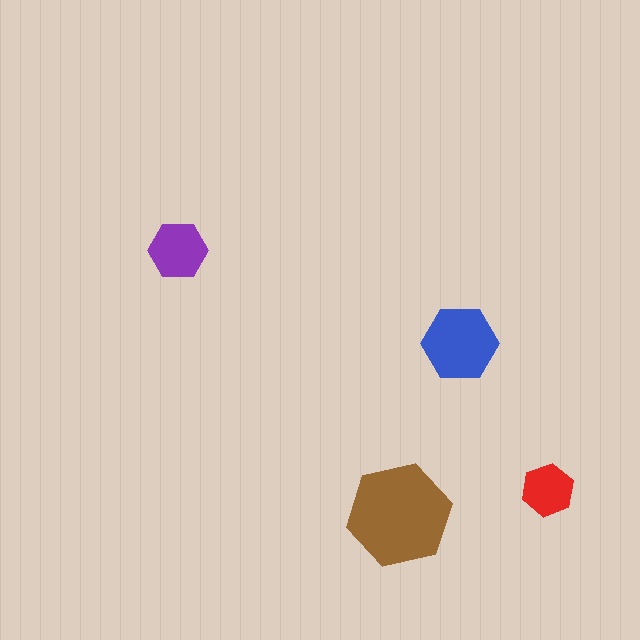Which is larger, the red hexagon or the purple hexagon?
The purple one.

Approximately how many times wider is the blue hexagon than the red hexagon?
About 1.5 times wider.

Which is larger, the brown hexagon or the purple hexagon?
The brown one.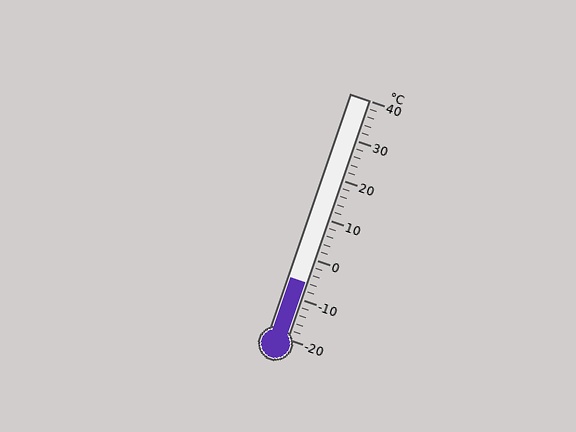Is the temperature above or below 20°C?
The temperature is below 20°C.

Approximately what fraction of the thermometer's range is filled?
The thermometer is filled to approximately 25% of its range.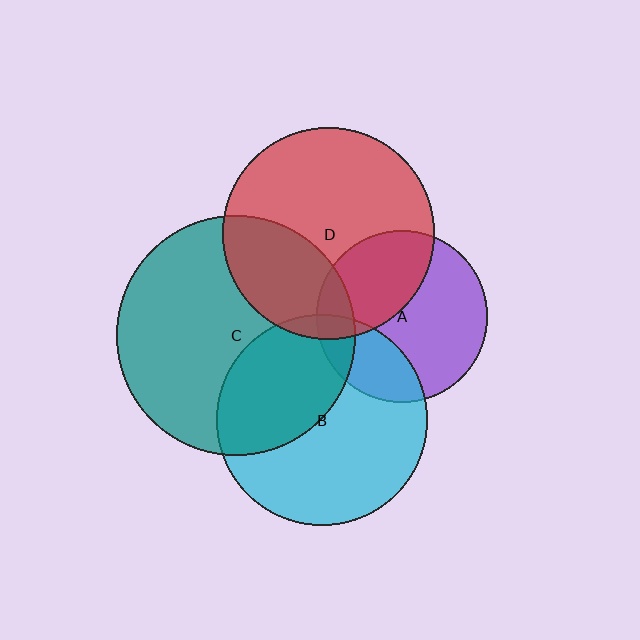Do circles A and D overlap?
Yes.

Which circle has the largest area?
Circle C (teal).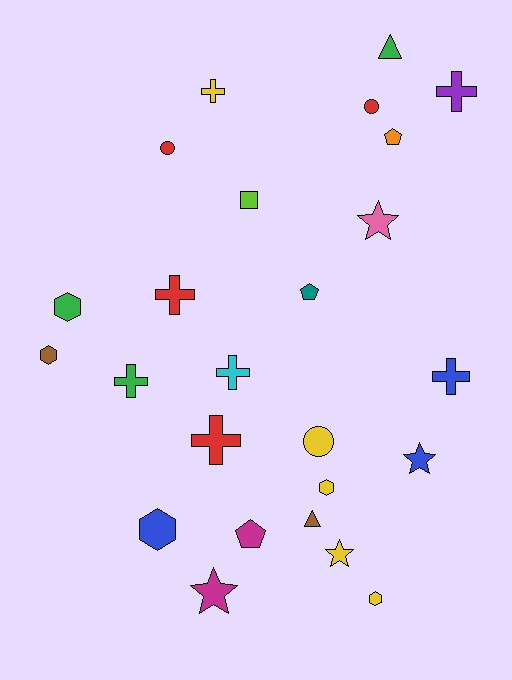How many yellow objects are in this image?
There are 5 yellow objects.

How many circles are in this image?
There are 3 circles.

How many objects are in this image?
There are 25 objects.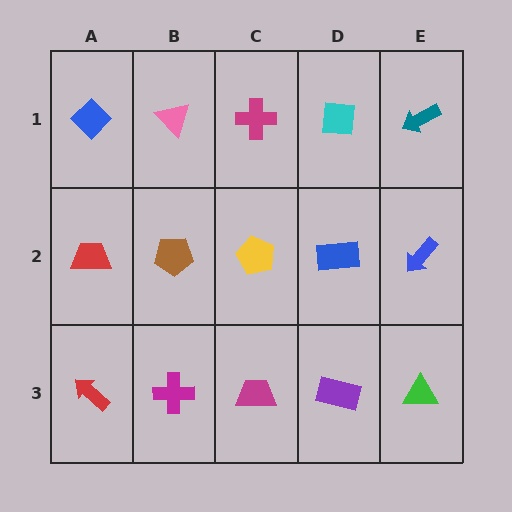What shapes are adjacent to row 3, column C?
A yellow pentagon (row 2, column C), a magenta cross (row 3, column B), a purple rectangle (row 3, column D).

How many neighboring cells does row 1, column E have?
2.